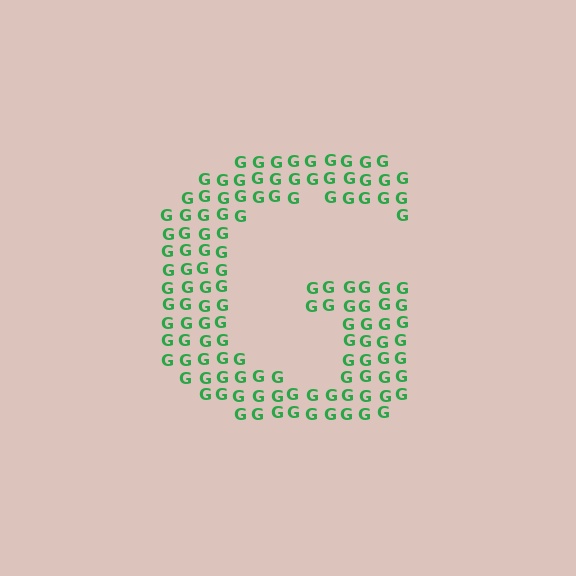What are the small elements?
The small elements are letter G's.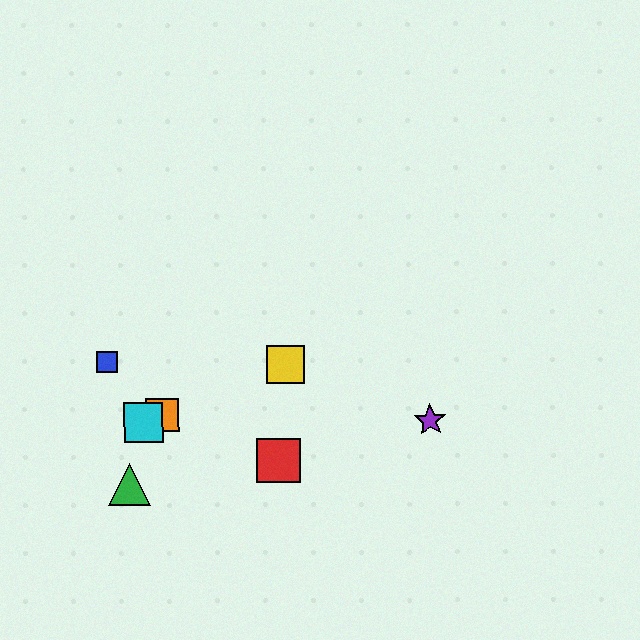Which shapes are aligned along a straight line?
The yellow square, the orange square, the cyan square are aligned along a straight line.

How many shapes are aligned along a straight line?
3 shapes (the yellow square, the orange square, the cyan square) are aligned along a straight line.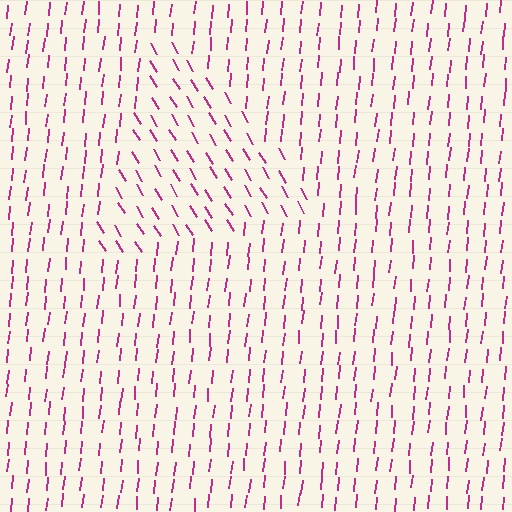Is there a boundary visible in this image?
Yes, there is a texture boundary formed by a change in line orientation.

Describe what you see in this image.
The image is filled with small magenta line segments. A triangle region in the image has lines oriented differently from the surrounding lines, creating a visible texture boundary.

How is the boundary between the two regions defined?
The boundary is defined purely by a change in line orientation (approximately 37 degrees difference). All lines are the same color and thickness.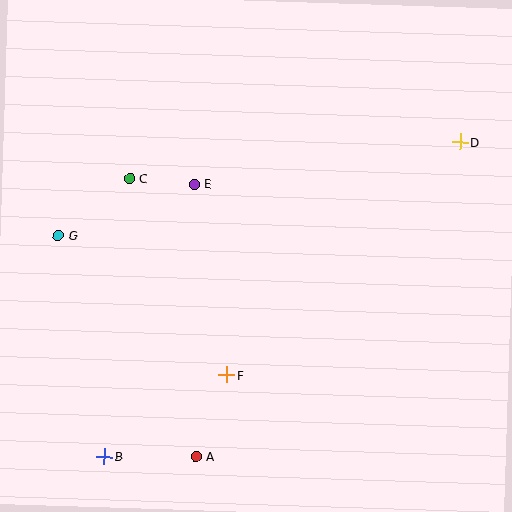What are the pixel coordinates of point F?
Point F is at (227, 375).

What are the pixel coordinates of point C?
Point C is at (130, 179).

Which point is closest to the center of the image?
Point E at (194, 184) is closest to the center.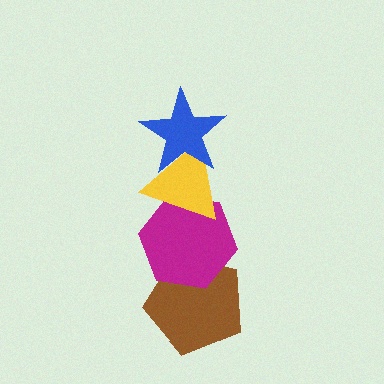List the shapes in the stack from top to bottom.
From top to bottom: the blue star, the yellow triangle, the magenta hexagon, the brown pentagon.